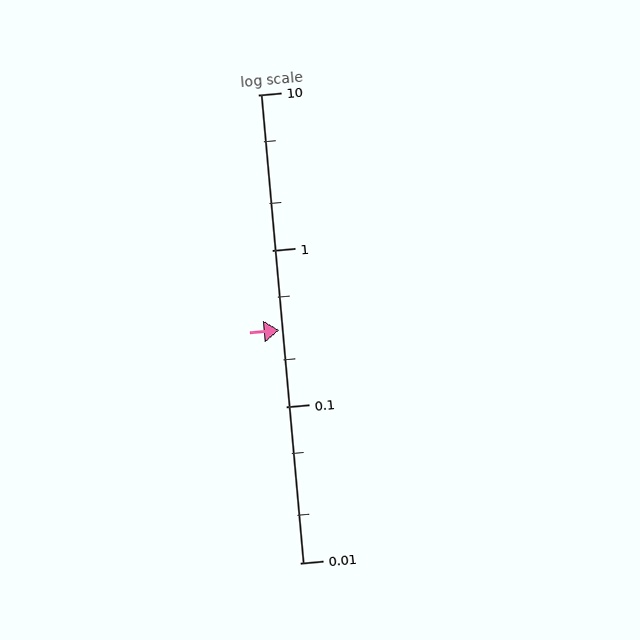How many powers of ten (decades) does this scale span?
The scale spans 3 decades, from 0.01 to 10.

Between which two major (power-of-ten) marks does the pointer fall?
The pointer is between 0.1 and 1.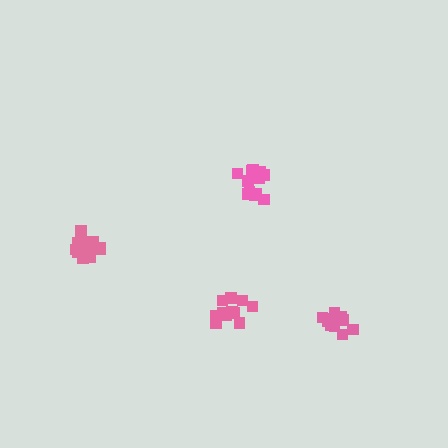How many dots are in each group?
Group 1: 11 dots, Group 2: 10 dots, Group 3: 15 dots, Group 4: 14 dots (50 total).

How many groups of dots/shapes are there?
There are 4 groups.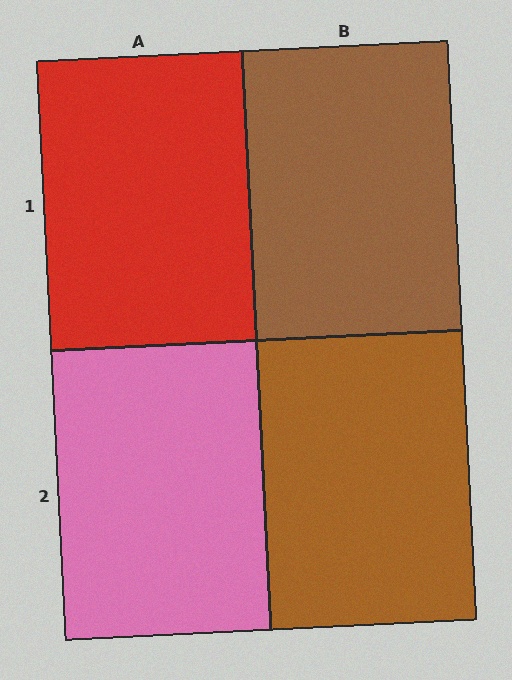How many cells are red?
1 cell is red.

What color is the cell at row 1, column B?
Brown.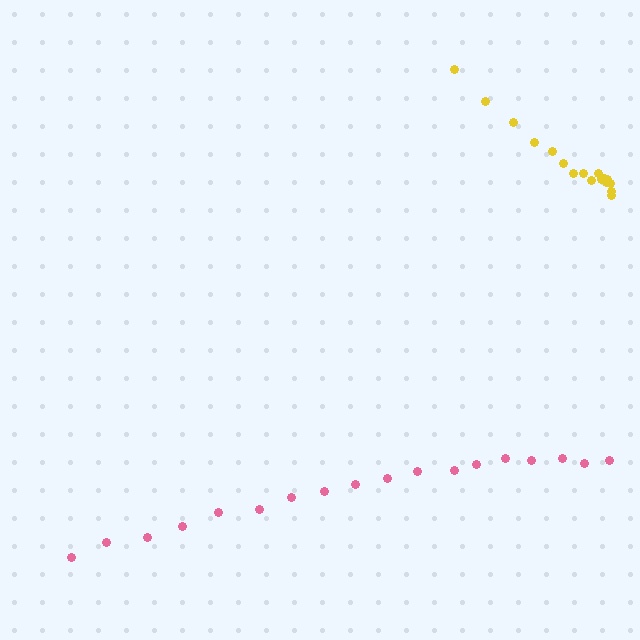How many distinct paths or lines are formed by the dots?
There are 2 distinct paths.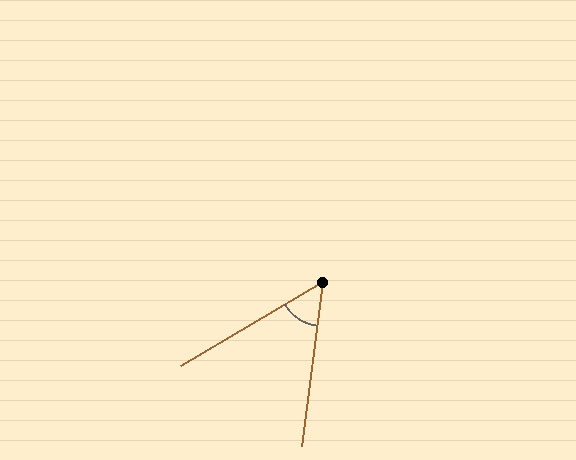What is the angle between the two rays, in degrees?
Approximately 52 degrees.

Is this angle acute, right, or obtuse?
It is acute.